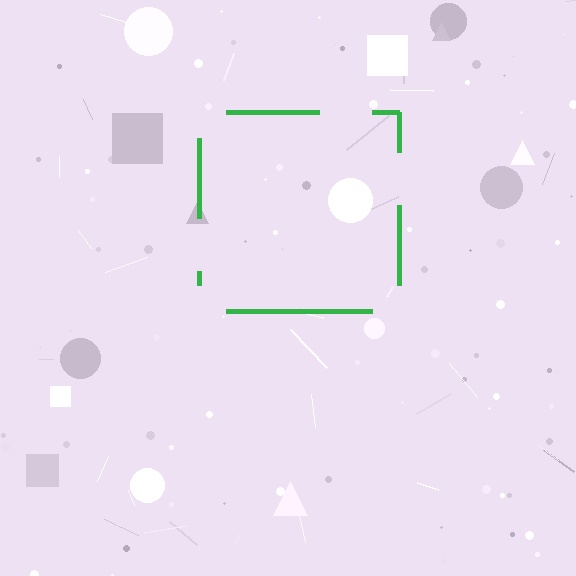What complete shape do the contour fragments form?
The contour fragments form a square.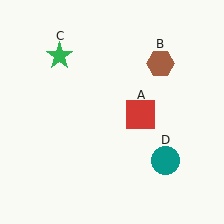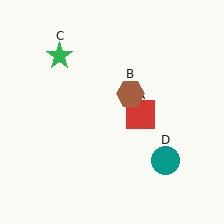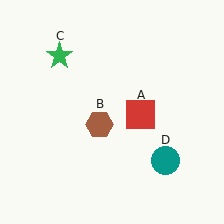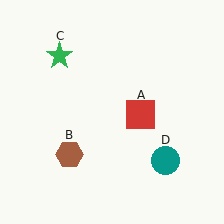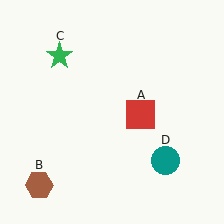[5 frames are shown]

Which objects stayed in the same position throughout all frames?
Red square (object A) and green star (object C) and teal circle (object D) remained stationary.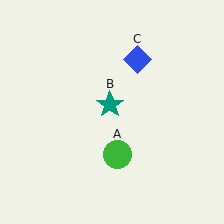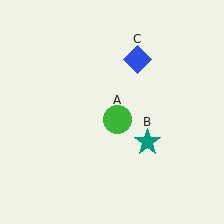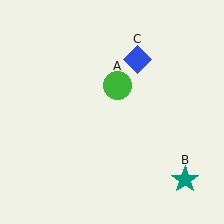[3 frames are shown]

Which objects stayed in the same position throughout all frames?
Blue diamond (object C) remained stationary.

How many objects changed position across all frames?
2 objects changed position: green circle (object A), teal star (object B).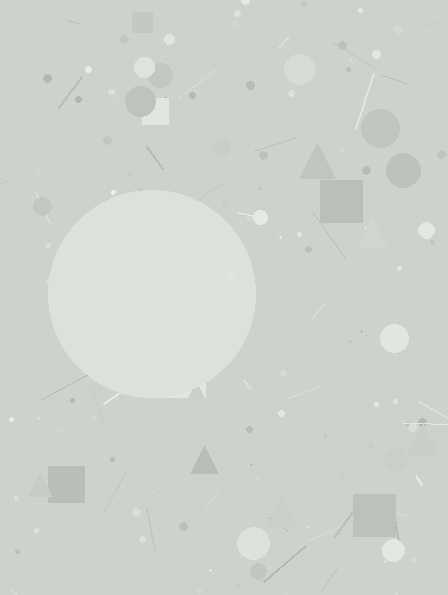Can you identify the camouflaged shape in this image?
The camouflaged shape is a circle.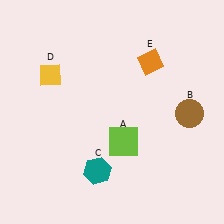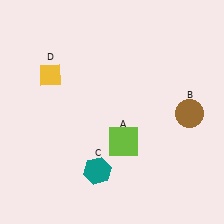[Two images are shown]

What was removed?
The orange diamond (E) was removed in Image 2.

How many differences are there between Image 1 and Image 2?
There is 1 difference between the two images.